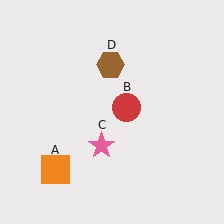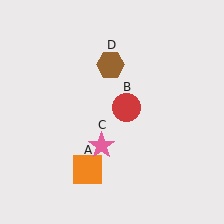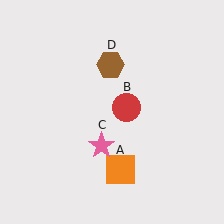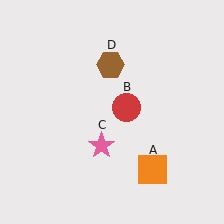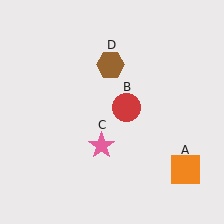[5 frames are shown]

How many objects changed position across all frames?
1 object changed position: orange square (object A).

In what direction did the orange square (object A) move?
The orange square (object A) moved right.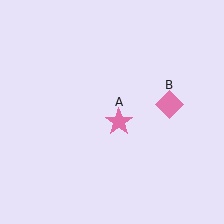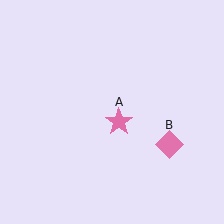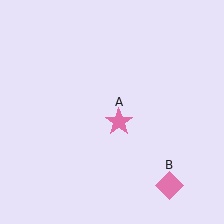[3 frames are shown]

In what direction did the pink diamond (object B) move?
The pink diamond (object B) moved down.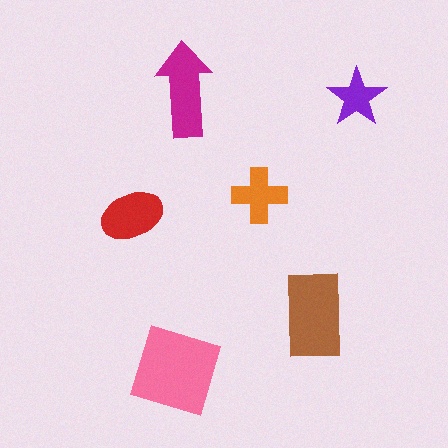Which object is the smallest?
The purple star.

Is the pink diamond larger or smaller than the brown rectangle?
Larger.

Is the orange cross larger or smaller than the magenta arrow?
Smaller.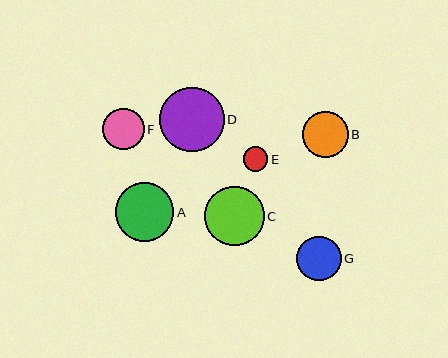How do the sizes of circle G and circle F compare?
Circle G and circle F are approximately the same size.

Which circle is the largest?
Circle D is the largest with a size of approximately 64 pixels.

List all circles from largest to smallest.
From largest to smallest: D, C, A, B, G, F, E.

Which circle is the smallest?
Circle E is the smallest with a size of approximately 24 pixels.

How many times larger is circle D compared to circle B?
Circle D is approximately 1.4 times the size of circle B.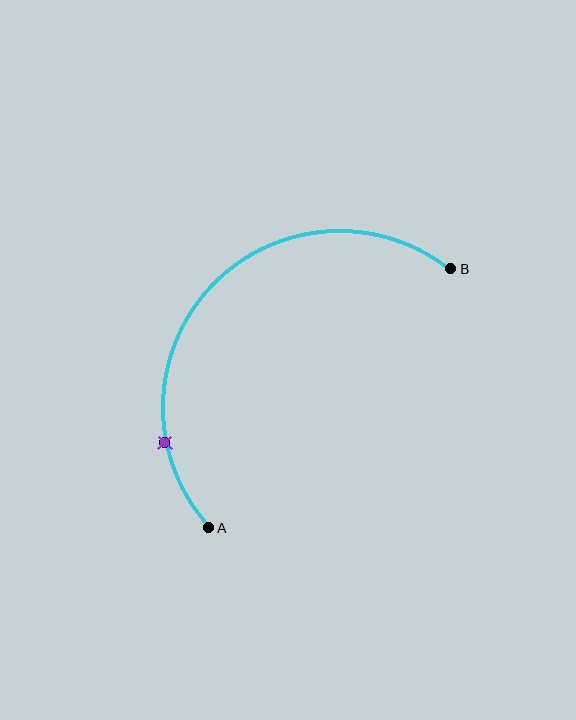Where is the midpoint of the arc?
The arc midpoint is the point on the curve farthest from the straight line joining A and B. It sits above and to the left of that line.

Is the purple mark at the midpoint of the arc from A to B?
No. The purple mark lies on the arc but is closer to endpoint A. The arc midpoint would be at the point on the curve equidistant along the arc from both A and B.